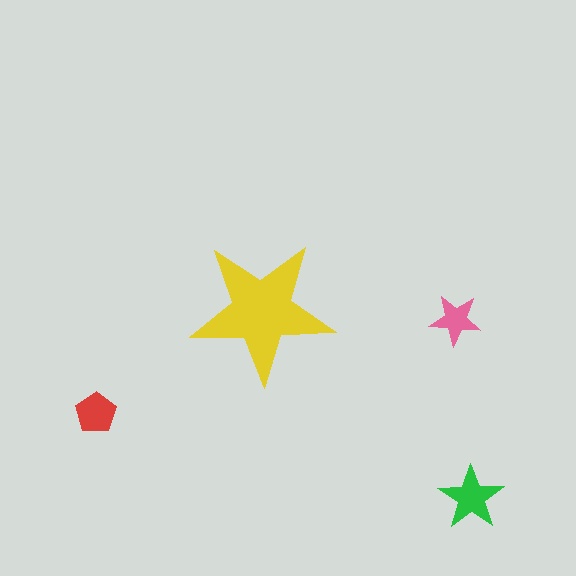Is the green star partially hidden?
No, the green star is fully visible.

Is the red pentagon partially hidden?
No, the red pentagon is fully visible.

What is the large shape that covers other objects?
A yellow star.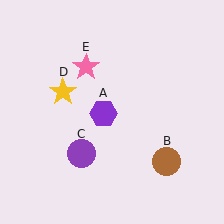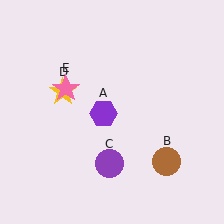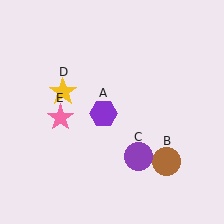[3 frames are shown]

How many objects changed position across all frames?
2 objects changed position: purple circle (object C), pink star (object E).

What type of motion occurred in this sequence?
The purple circle (object C), pink star (object E) rotated counterclockwise around the center of the scene.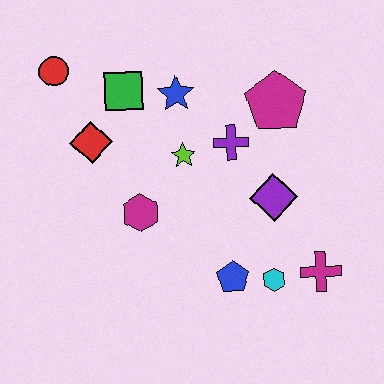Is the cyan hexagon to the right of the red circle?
Yes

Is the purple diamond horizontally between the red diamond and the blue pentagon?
No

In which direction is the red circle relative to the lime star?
The red circle is to the left of the lime star.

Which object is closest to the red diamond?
The green square is closest to the red diamond.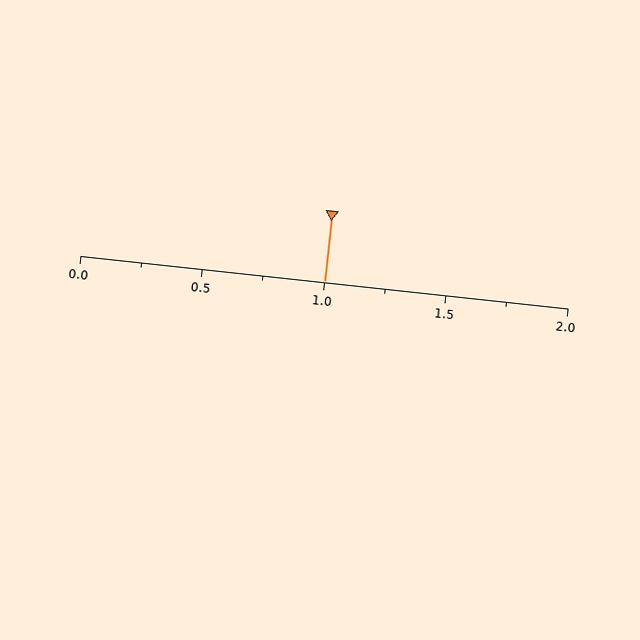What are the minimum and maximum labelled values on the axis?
The axis runs from 0.0 to 2.0.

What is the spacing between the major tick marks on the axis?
The major ticks are spaced 0.5 apart.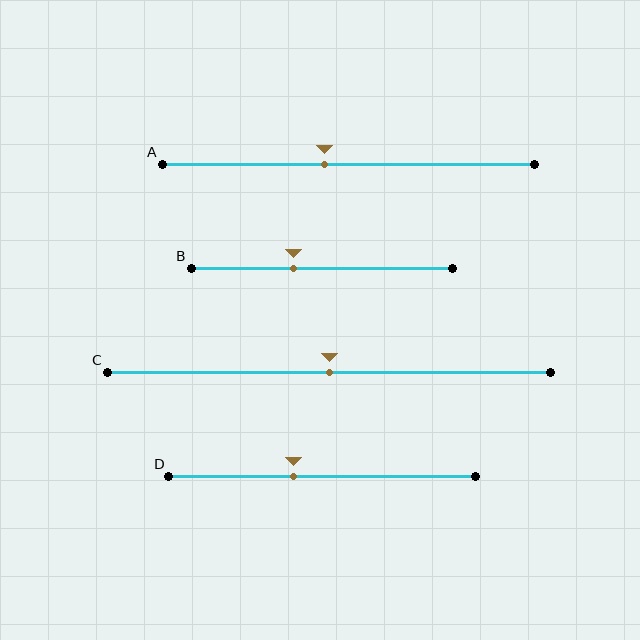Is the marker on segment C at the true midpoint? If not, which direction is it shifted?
Yes, the marker on segment C is at the true midpoint.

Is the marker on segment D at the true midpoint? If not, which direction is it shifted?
No, the marker on segment D is shifted to the left by about 9% of the segment length.